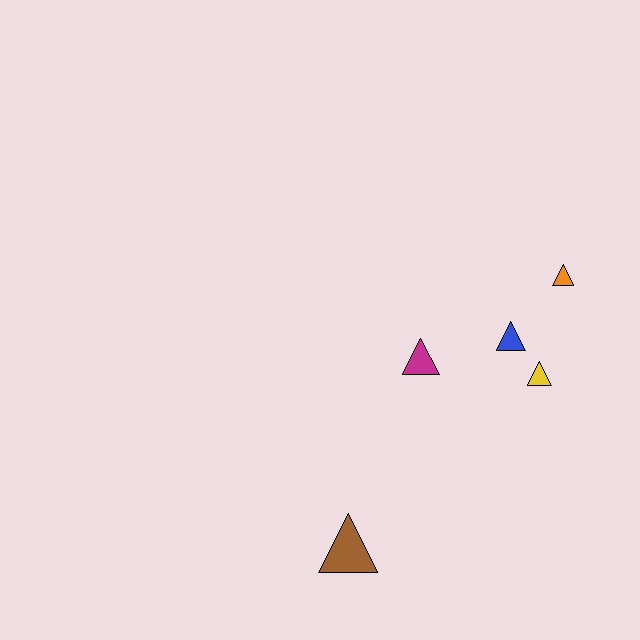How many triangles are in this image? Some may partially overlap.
There are 5 triangles.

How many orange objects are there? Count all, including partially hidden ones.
There is 1 orange object.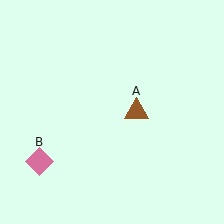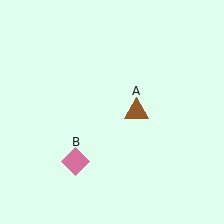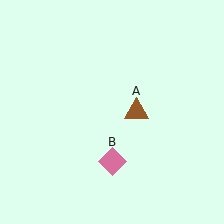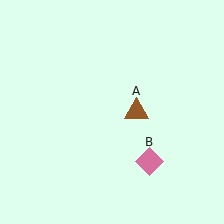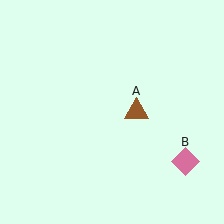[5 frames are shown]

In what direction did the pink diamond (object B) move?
The pink diamond (object B) moved right.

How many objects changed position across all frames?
1 object changed position: pink diamond (object B).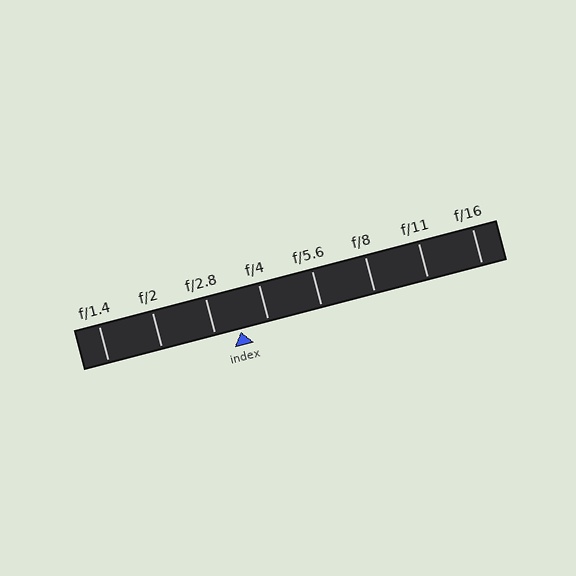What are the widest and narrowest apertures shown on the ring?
The widest aperture shown is f/1.4 and the narrowest is f/16.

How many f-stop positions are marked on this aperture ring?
There are 8 f-stop positions marked.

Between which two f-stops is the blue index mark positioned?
The index mark is between f/2.8 and f/4.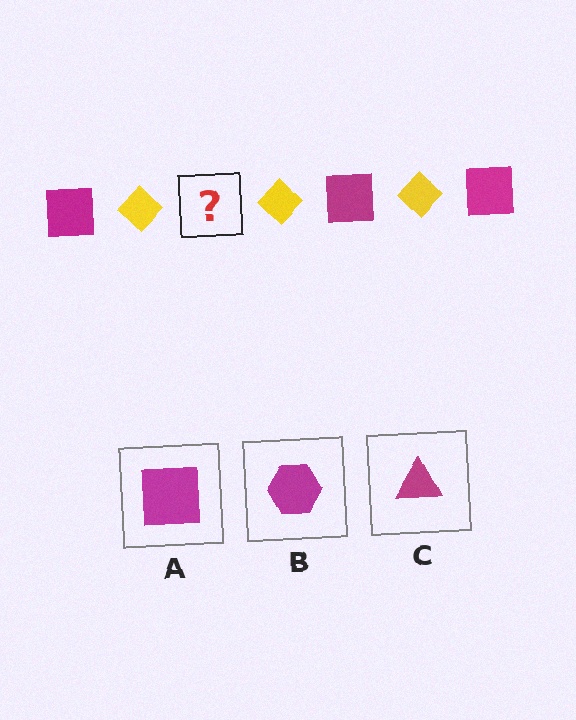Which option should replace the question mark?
Option A.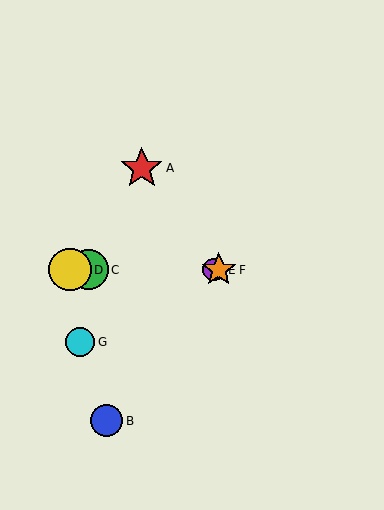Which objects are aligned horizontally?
Objects C, D, E, F are aligned horizontally.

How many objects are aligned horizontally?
4 objects (C, D, E, F) are aligned horizontally.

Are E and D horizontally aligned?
Yes, both are at y≈270.